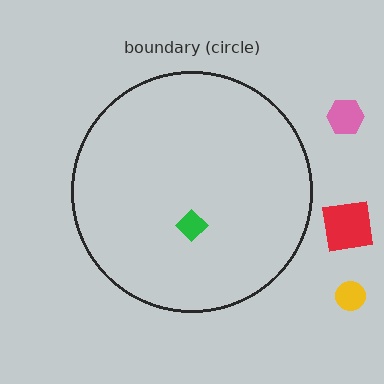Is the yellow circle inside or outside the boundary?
Outside.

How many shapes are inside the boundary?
1 inside, 3 outside.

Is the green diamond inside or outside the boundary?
Inside.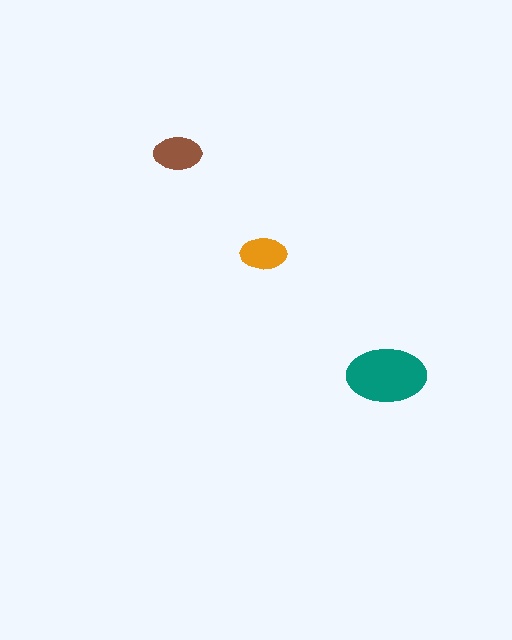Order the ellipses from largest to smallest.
the teal one, the brown one, the orange one.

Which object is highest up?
The brown ellipse is topmost.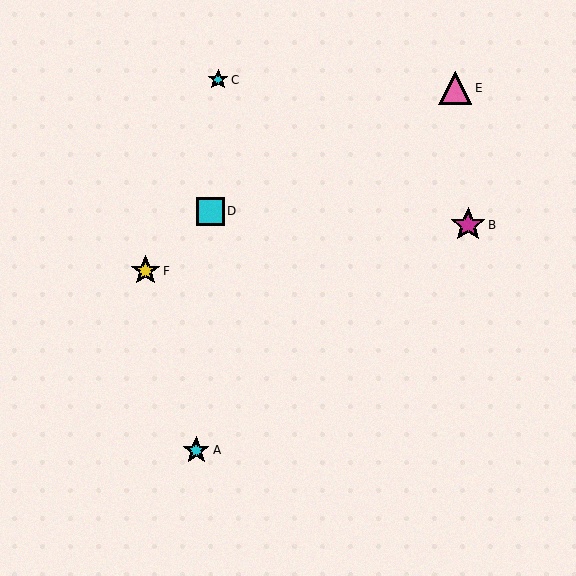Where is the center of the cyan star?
The center of the cyan star is at (218, 80).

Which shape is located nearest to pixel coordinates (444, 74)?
The pink triangle (labeled E) at (455, 88) is nearest to that location.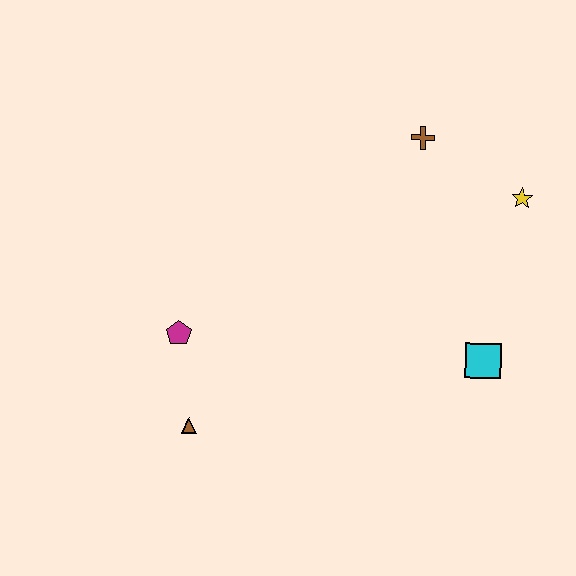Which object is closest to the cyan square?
The yellow star is closest to the cyan square.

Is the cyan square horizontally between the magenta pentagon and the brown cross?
No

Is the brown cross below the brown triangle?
No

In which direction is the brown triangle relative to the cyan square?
The brown triangle is to the left of the cyan square.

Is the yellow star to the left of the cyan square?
No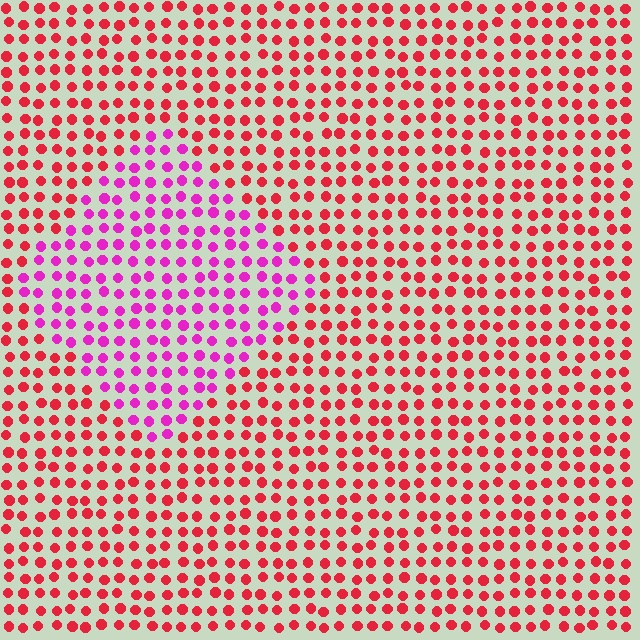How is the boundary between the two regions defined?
The boundary is defined purely by a slight shift in hue (about 43 degrees). Spacing, size, and orientation are identical on both sides.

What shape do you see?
I see a diamond.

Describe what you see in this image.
The image is filled with small red elements in a uniform arrangement. A diamond-shaped region is visible where the elements are tinted to a slightly different hue, forming a subtle color boundary.